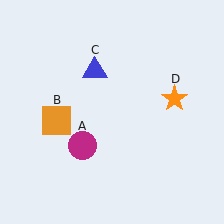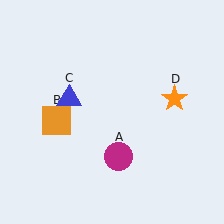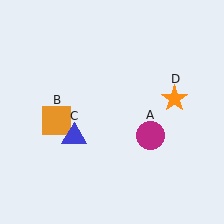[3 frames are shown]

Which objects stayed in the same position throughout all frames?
Orange square (object B) and orange star (object D) remained stationary.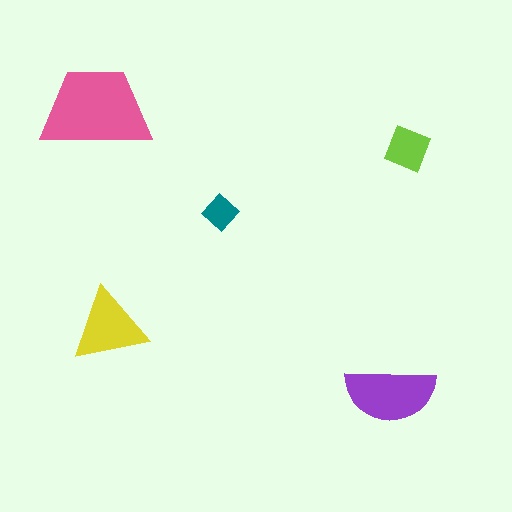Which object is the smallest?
The teal diamond.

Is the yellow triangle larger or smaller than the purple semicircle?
Smaller.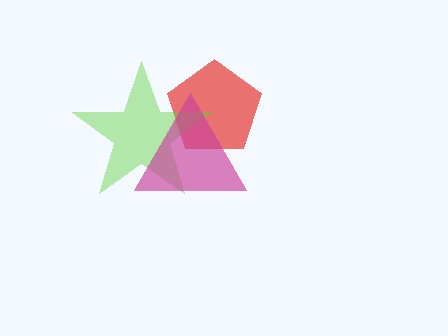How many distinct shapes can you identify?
There are 3 distinct shapes: a red pentagon, a lime star, a magenta triangle.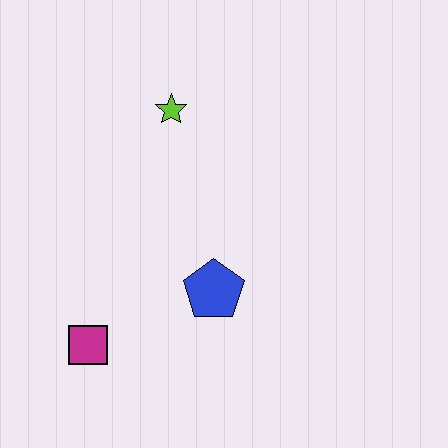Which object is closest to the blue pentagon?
The magenta square is closest to the blue pentagon.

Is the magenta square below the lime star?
Yes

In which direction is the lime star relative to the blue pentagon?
The lime star is above the blue pentagon.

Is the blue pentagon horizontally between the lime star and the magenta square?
No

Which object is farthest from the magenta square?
The lime star is farthest from the magenta square.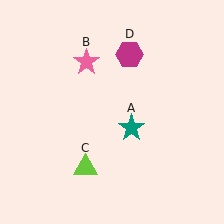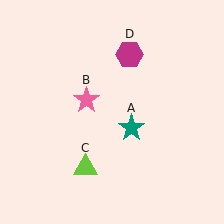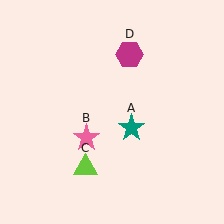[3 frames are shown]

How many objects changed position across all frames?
1 object changed position: pink star (object B).